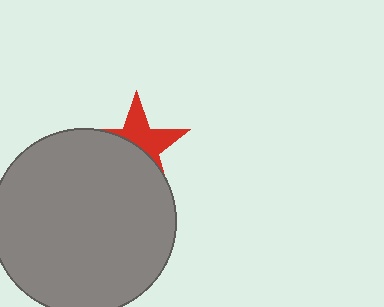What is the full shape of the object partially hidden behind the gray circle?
The partially hidden object is a red star.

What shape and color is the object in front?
The object in front is a gray circle.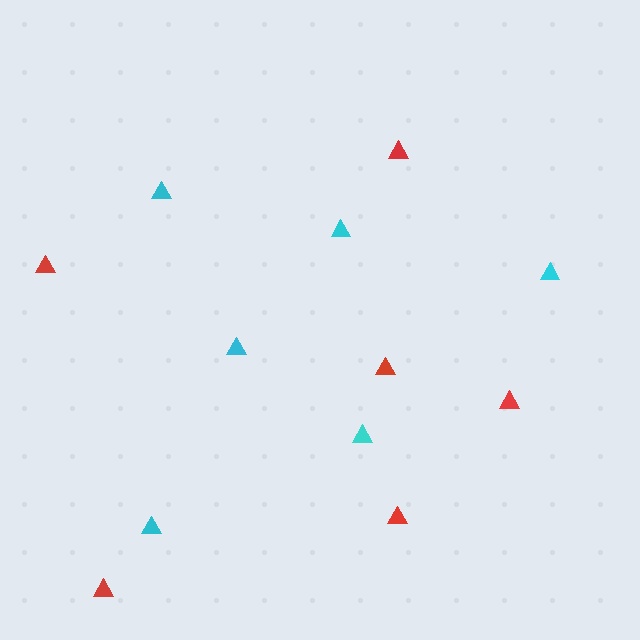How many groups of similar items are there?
There are 2 groups: one group of cyan triangles (6) and one group of red triangles (6).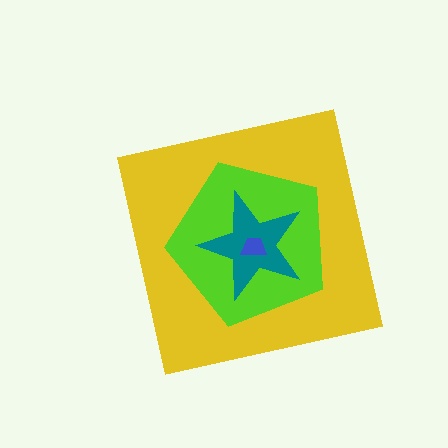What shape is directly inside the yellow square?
The lime pentagon.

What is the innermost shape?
The blue trapezoid.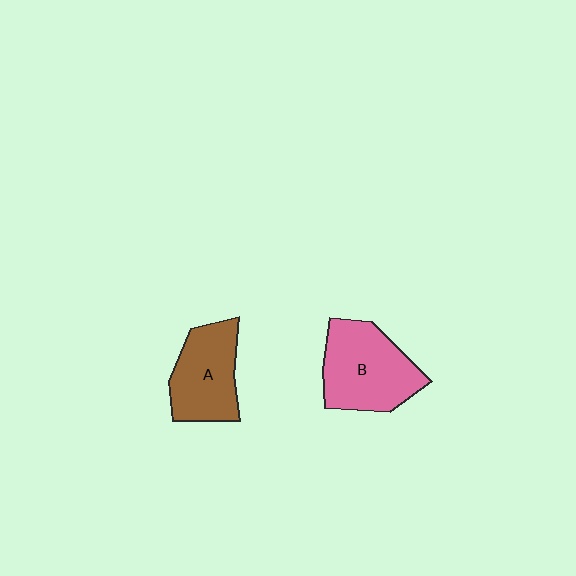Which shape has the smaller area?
Shape A (brown).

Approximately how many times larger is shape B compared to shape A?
Approximately 1.2 times.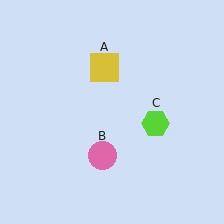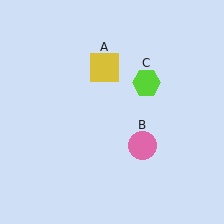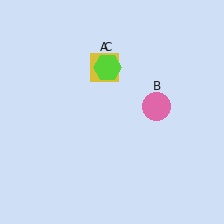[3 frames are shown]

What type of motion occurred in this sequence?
The pink circle (object B), lime hexagon (object C) rotated counterclockwise around the center of the scene.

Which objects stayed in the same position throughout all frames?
Yellow square (object A) remained stationary.